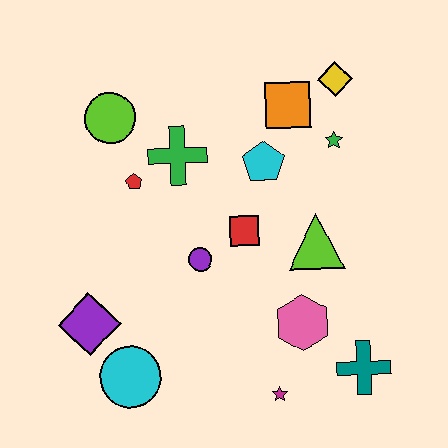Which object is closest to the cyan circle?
The purple diamond is closest to the cyan circle.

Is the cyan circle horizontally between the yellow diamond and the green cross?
No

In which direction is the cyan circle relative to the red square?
The cyan circle is below the red square.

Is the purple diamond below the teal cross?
No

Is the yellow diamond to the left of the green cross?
No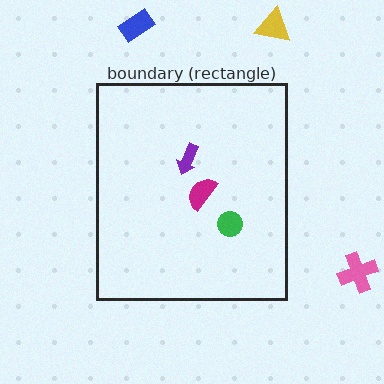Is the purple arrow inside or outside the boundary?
Inside.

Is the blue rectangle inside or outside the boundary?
Outside.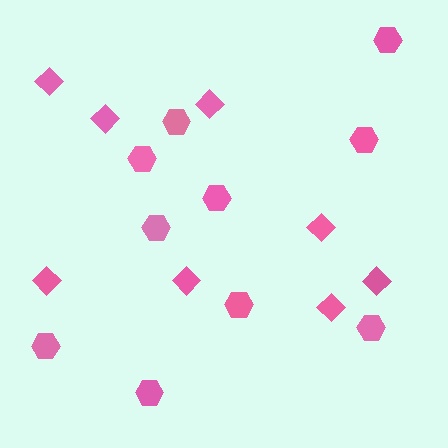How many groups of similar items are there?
There are 2 groups: one group of hexagons (10) and one group of diamonds (8).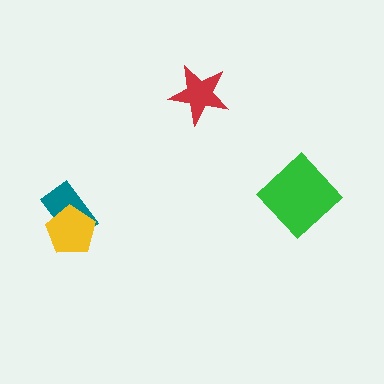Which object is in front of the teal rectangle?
The yellow pentagon is in front of the teal rectangle.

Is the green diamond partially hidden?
No, no other shape covers it.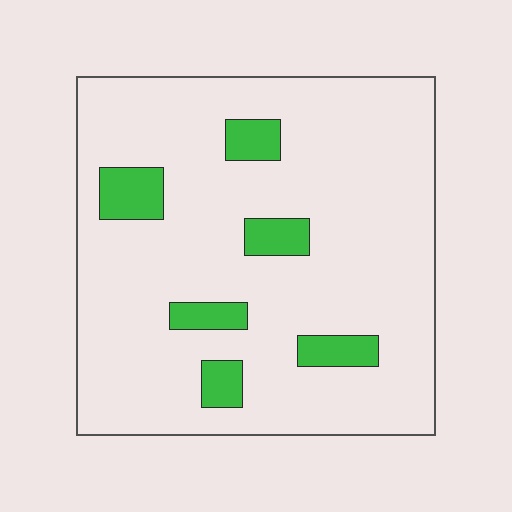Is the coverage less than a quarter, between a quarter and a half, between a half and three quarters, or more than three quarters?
Less than a quarter.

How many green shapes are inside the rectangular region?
6.